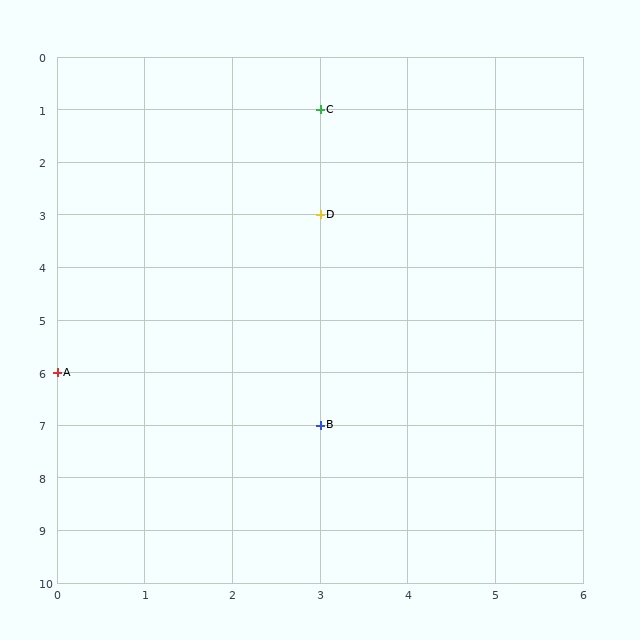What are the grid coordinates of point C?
Point C is at grid coordinates (3, 1).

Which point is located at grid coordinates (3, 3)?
Point D is at (3, 3).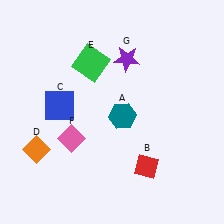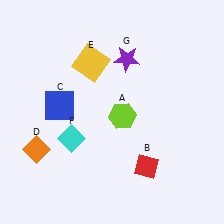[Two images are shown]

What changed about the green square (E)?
In Image 1, E is green. In Image 2, it changed to yellow.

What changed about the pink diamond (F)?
In Image 1, F is pink. In Image 2, it changed to cyan.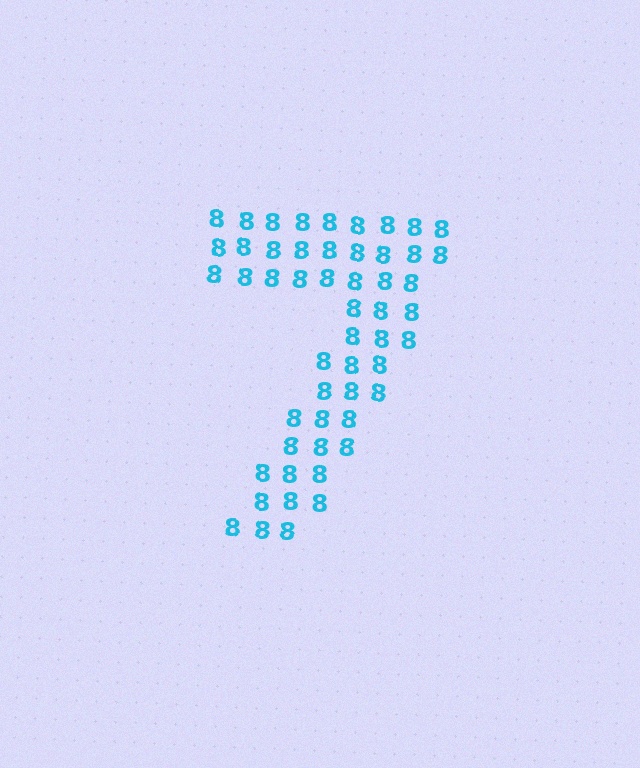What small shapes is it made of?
It is made of small digit 8's.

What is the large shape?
The large shape is the digit 7.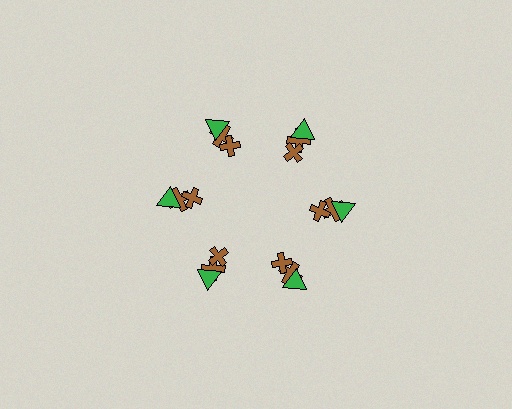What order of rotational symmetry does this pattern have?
This pattern has 6-fold rotational symmetry.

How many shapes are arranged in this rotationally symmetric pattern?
There are 18 shapes, arranged in 6 groups of 3.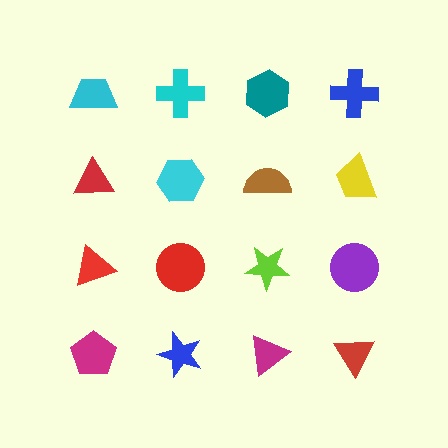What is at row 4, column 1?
A magenta pentagon.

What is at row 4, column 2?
A blue star.